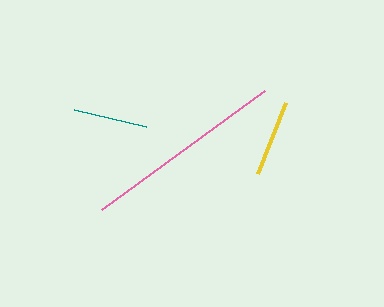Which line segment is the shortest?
The teal line is the shortest at approximately 74 pixels.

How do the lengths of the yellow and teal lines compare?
The yellow and teal lines are approximately the same length.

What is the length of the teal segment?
The teal segment is approximately 74 pixels long.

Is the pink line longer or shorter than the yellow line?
The pink line is longer than the yellow line.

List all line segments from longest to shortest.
From longest to shortest: pink, yellow, teal.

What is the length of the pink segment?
The pink segment is approximately 201 pixels long.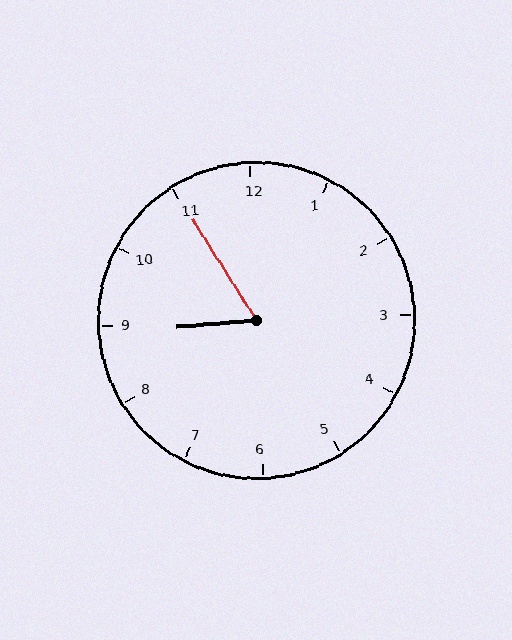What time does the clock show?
8:55.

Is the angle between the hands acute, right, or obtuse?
It is acute.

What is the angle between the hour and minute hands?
Approximately 62 degrees.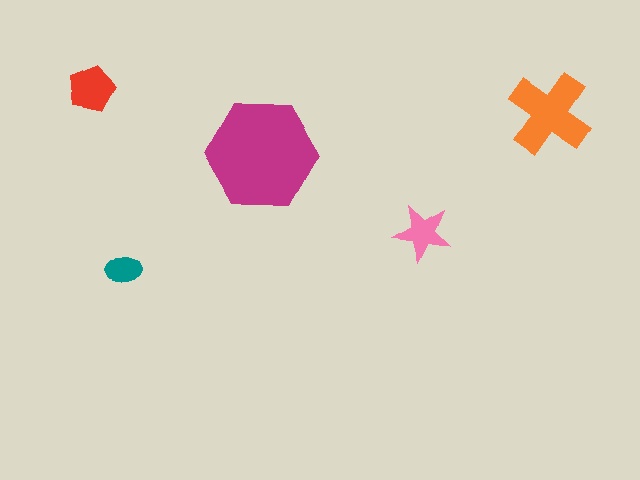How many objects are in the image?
There are 5 objects in the image.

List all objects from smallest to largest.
The teal ellipse, the pink star, the red pentagon, the orange cross, the magenta hexagon.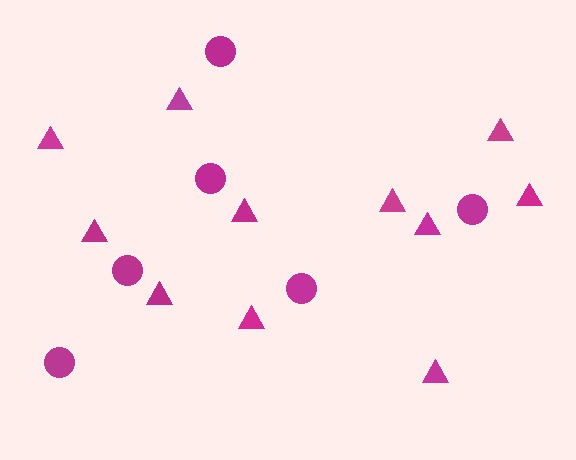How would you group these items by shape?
There are 2 groups: one group of triangles (11) and one group of circles (6).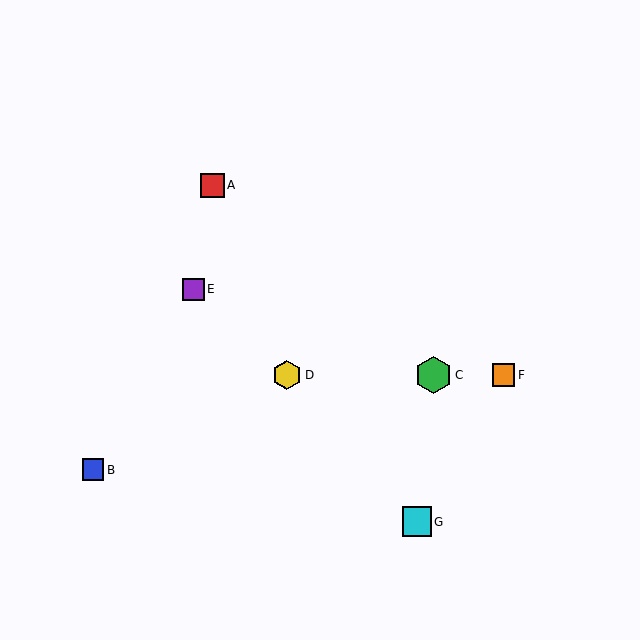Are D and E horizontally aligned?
No, D is at y≈375 and E is at y≈289.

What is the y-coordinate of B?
Object B is at y≈470.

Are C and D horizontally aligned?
Yes, both are at y≈375.